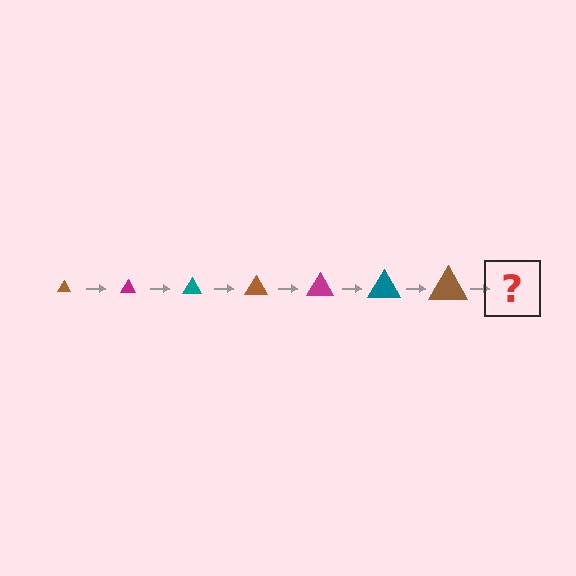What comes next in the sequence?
The next element should be a magenta triangle, larger than the previous one.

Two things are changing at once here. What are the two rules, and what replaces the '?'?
The two rules are that the triangle grows larger each step and the color cycles through brown, magenta, and teal. The '?' should be a magenta triangle, larger than the previous one.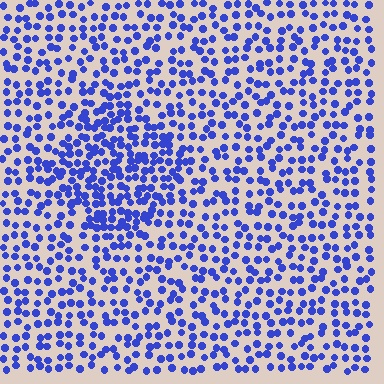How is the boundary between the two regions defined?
The boundary is defined by a change in element density (approximately 1.8x ratio). All elements are the same color, size, and shape.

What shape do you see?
I see a diamond.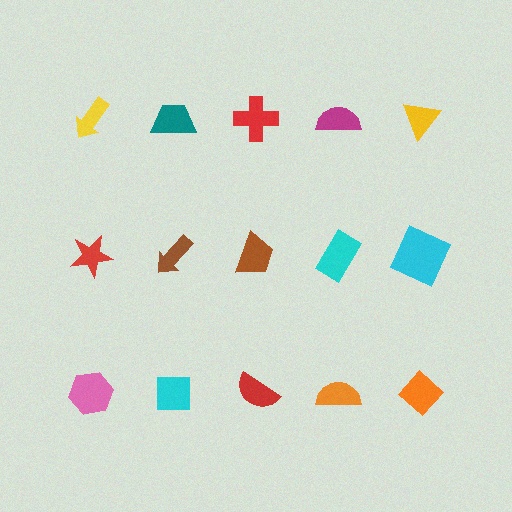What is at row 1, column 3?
A red cross.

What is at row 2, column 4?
A cyan rectangle.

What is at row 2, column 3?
A brown trapezoid.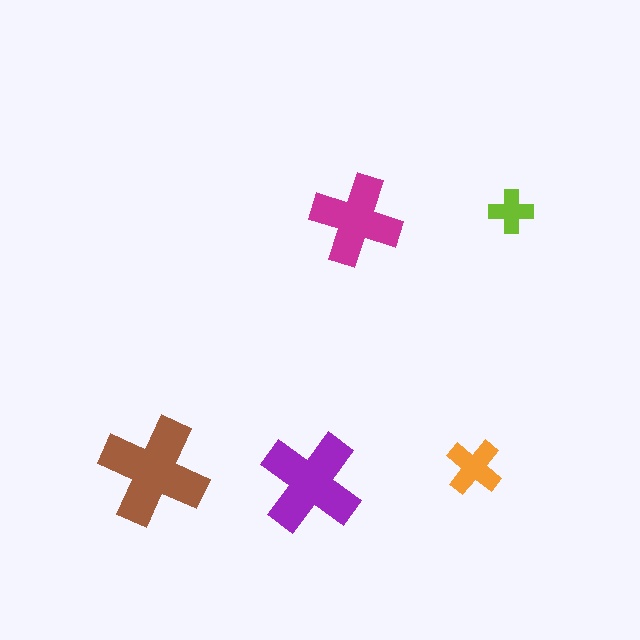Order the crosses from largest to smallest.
the brown one, the purple one, the magenta one, the orange one, the lime one.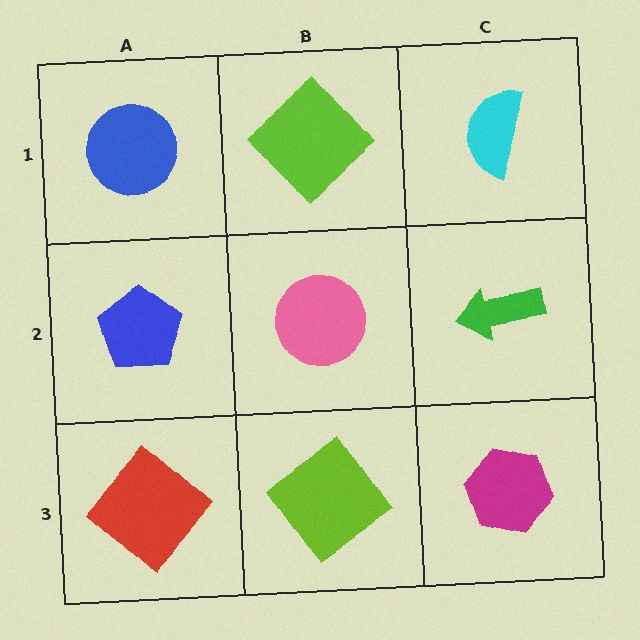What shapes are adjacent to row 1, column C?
A green arrow (row 2, column C), a lime diamond (row 1, column B).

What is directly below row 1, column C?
A green arrow.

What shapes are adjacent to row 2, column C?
A cyan semicircle (row 1, column C), a magenta hexagon (row 3, column C), a pink circle (row 2, column B).